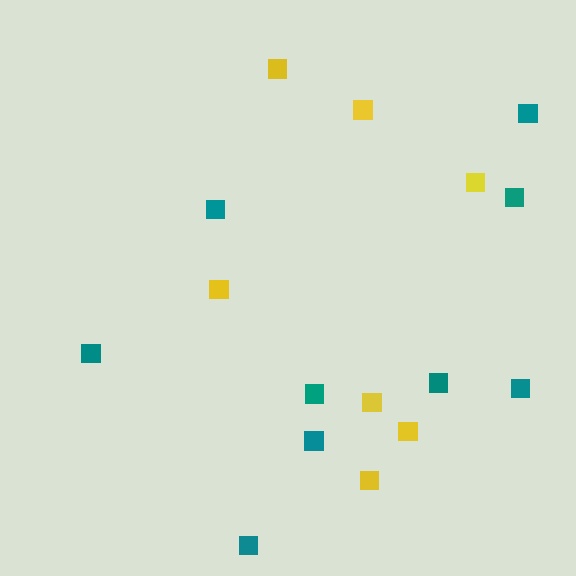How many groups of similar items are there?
There are 2 groups: one group of teal squares (9) and one group of yellow squares (7).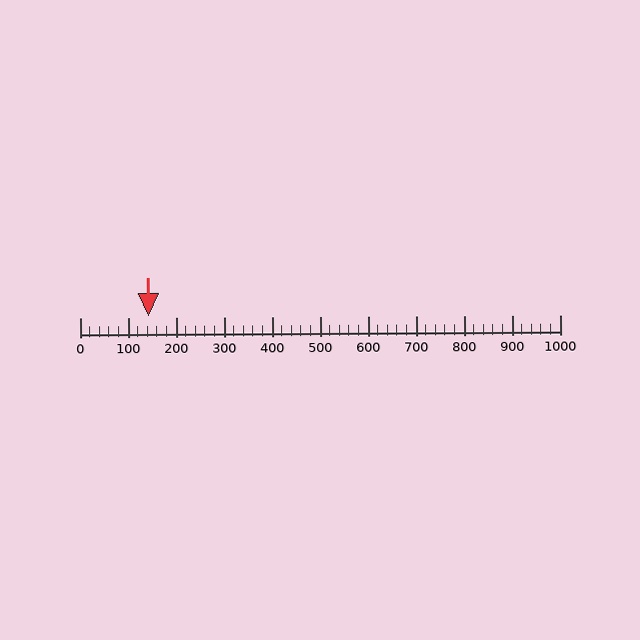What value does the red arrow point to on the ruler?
The red arrow points to approximately 144.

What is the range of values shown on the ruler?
The ruler shows values from 0 to 1000.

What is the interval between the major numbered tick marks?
The major tick marks are spaced 100 units apart.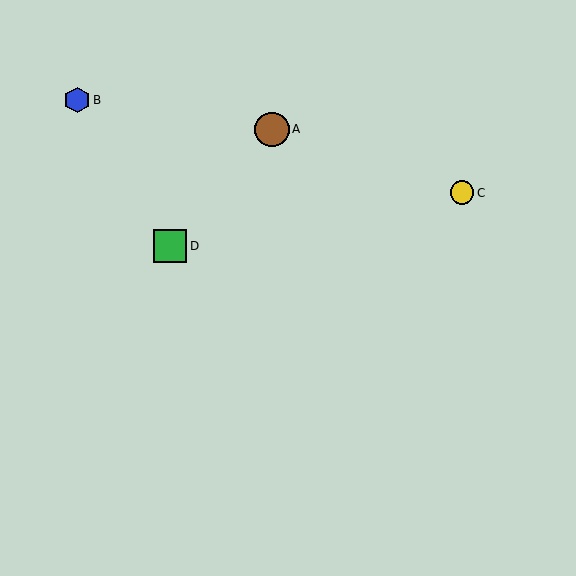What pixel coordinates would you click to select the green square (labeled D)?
Click at (170, 246) to select the green square D.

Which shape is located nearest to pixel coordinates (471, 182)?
The yellow circle (labeled C) at (462, 193) is nearest to that location.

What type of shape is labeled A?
Shape A is a brown circle.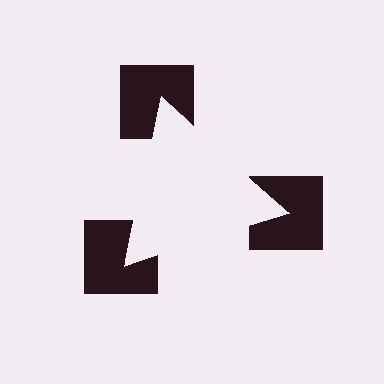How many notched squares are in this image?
There are 3 — one at each vertex of the illusory triangle.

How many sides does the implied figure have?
3 sides.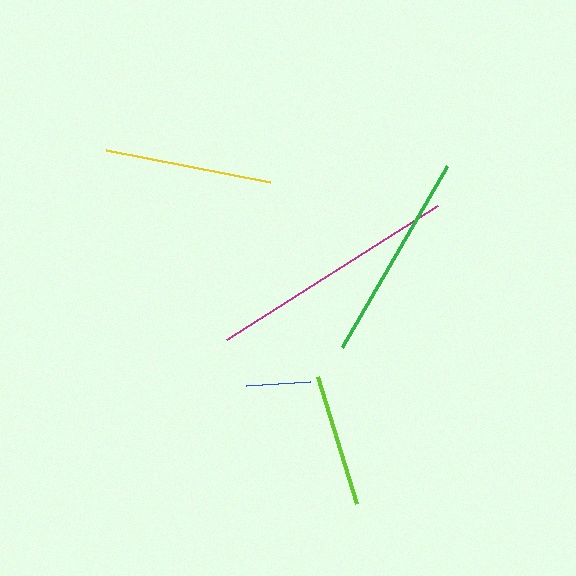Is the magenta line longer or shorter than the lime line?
The magenta line is longer than the lime line.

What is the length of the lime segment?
The lime segment is approximately 133 pixels long.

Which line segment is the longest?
The magenta line is the longest at approximately 249 pixels.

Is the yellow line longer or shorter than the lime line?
The yellow line is longer than the lime line.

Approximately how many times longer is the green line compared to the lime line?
The green line is approximately 1.6 times the length of the lime line.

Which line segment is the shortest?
The blue line is the shortest at approximately 64 pixels.